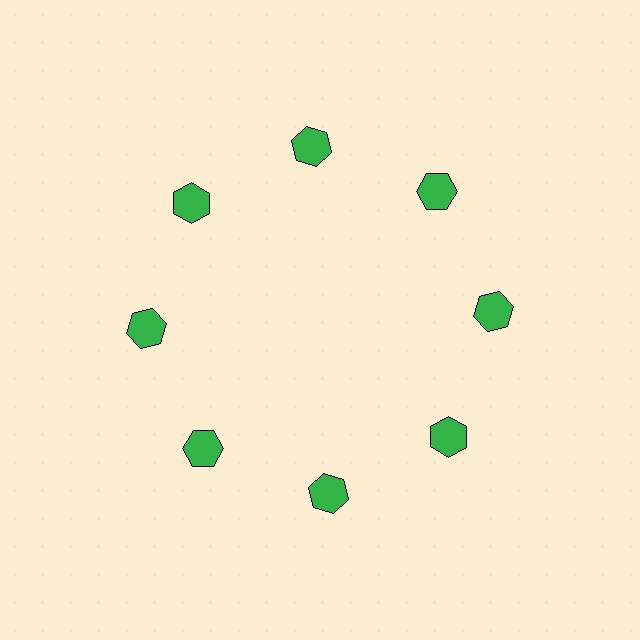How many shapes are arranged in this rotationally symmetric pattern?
There are 8 shapes, arranged in 8 groups of 1.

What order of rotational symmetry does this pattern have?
This pattern has 8-fold rotational symmetry.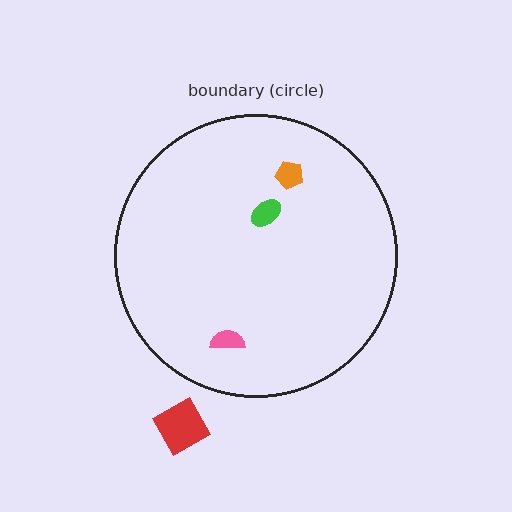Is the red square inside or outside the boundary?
Outside.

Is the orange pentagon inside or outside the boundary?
Inside.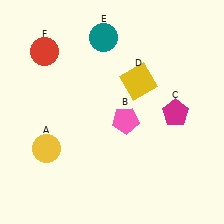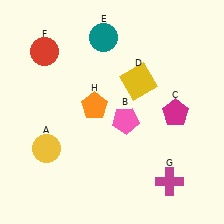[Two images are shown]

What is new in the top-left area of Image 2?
An orange pentagon (H) was added in the top-left area of Image 2.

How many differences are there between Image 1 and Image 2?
There are 2 differences between the two images.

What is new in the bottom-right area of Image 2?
A magenta cross (G) was added in the bottom-right area of Image 2.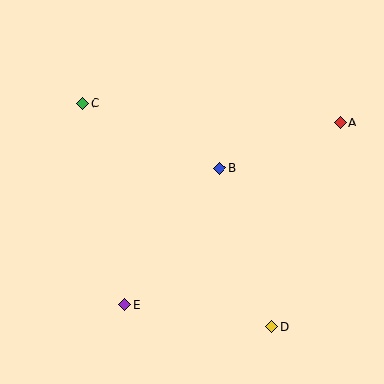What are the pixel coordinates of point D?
Point D is at (272, 327).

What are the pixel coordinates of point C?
Point C is at (82, 103).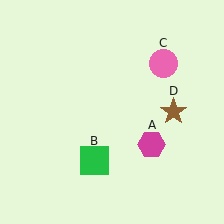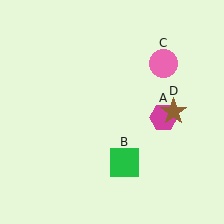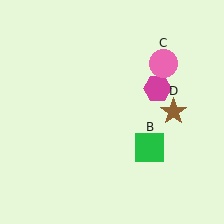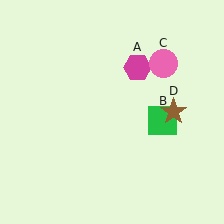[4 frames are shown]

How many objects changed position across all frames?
2 objects changed position: magenta hexagon (object A), green square (object B).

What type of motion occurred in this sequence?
The magenta hexagon (object A), green square (object B) rotated counterclockwise around the center of the scene.